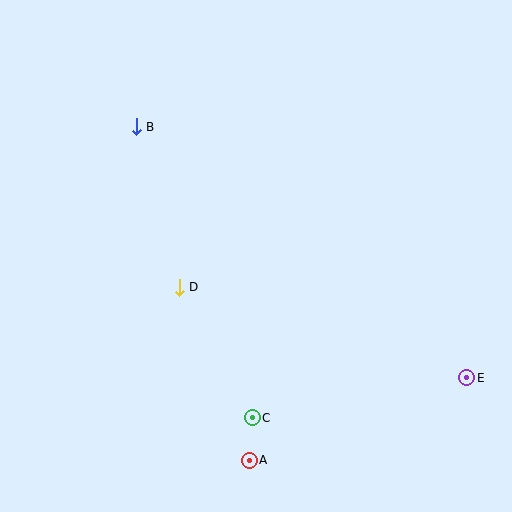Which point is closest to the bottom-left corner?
Point A is closest to the bottom-left corner.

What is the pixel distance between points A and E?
The distance between A and E is 233 pixels.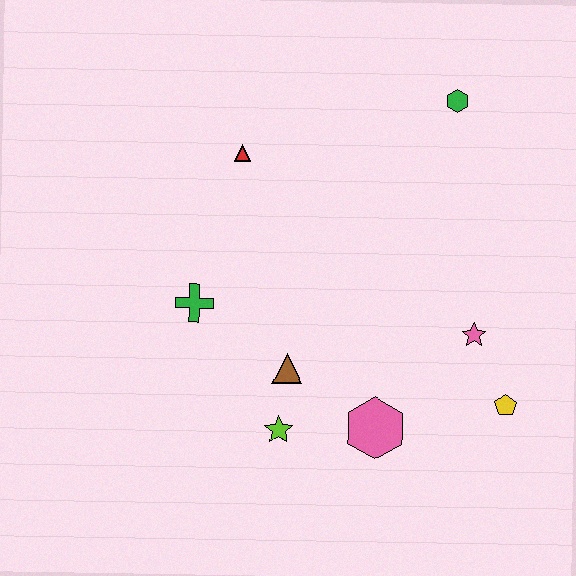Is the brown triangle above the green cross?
No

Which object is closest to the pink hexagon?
The lime star is closest to the pink hexagon.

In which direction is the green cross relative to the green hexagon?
The green cross is to the left of the green hexagon.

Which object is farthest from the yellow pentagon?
The red triangle is farthest from the yellow pentagon.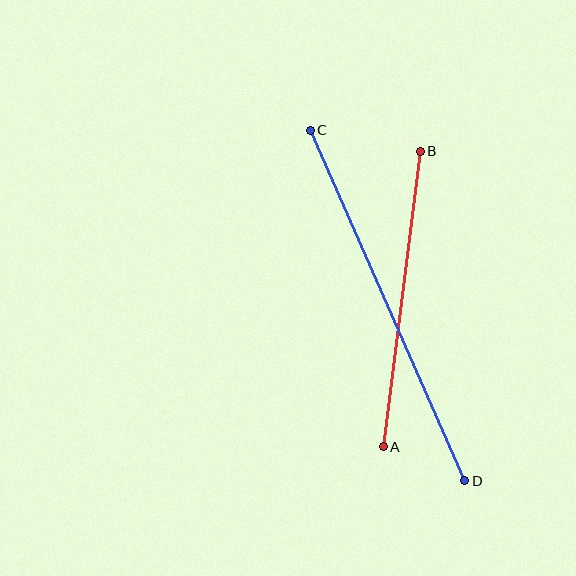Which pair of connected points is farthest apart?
Points C and D are farthest apart.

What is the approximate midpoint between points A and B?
The midpoint is at approximately (402, 299) pixels.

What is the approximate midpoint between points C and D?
The midpoint is at approximately (388, 305) pixels.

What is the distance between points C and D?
The distance is approximately 383 pixels.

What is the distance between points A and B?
The distance is approximately 298 pixels.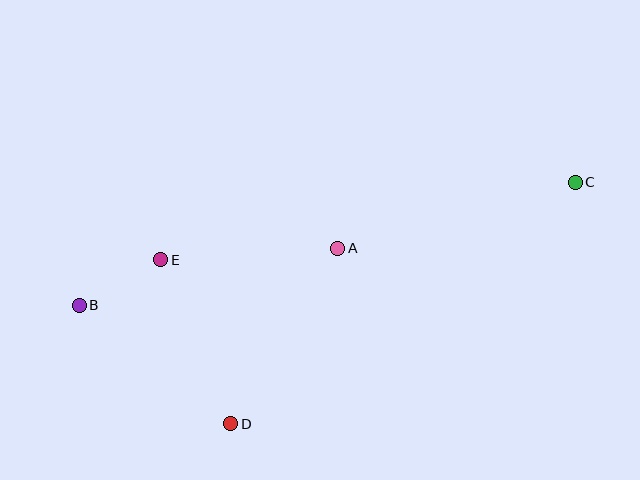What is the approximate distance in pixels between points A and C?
The distance between A and C is approximately 246 pixels.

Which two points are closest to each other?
Points B and E are closest to each other.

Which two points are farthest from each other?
Points B and C are farthest from each other.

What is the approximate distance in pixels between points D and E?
The distance between D and E is approximately 178 pixels.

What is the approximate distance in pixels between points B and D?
The distance between B and D is approximately 192 pixels.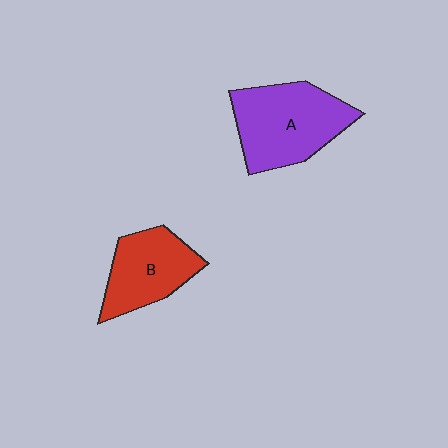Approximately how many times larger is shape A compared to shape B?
Approximately 1.3 times.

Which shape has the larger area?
Shape A (purple).